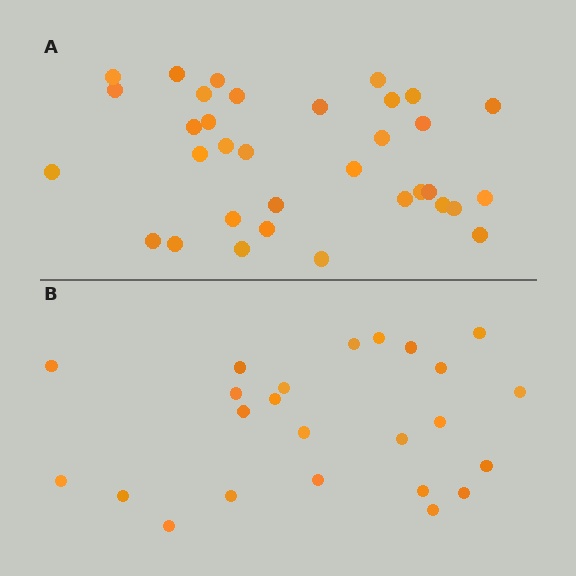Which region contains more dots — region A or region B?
Region A (the top region) has more dots.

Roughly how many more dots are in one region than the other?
Region A has roughly 10 or so more dots than region B.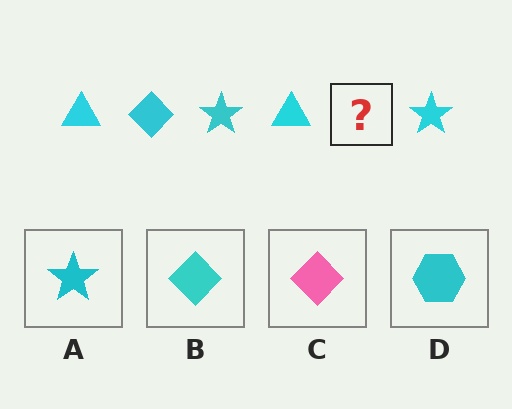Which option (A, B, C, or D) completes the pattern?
B.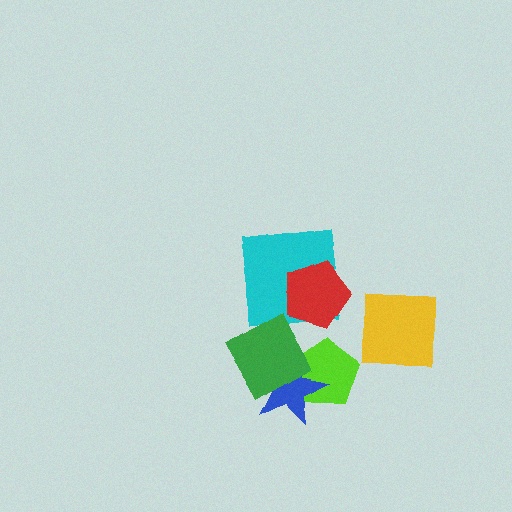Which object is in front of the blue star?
The green diamond is in front of the blue star.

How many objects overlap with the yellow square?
0 objects overlap with the yellow square.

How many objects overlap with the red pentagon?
1 object overlaps with the red pentagon.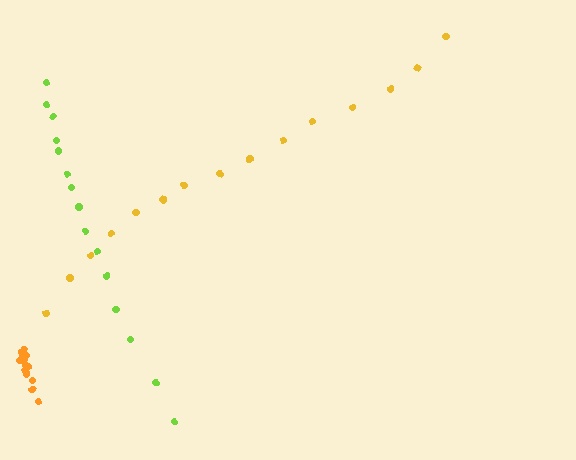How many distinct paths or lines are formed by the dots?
There are 3 distinct paths.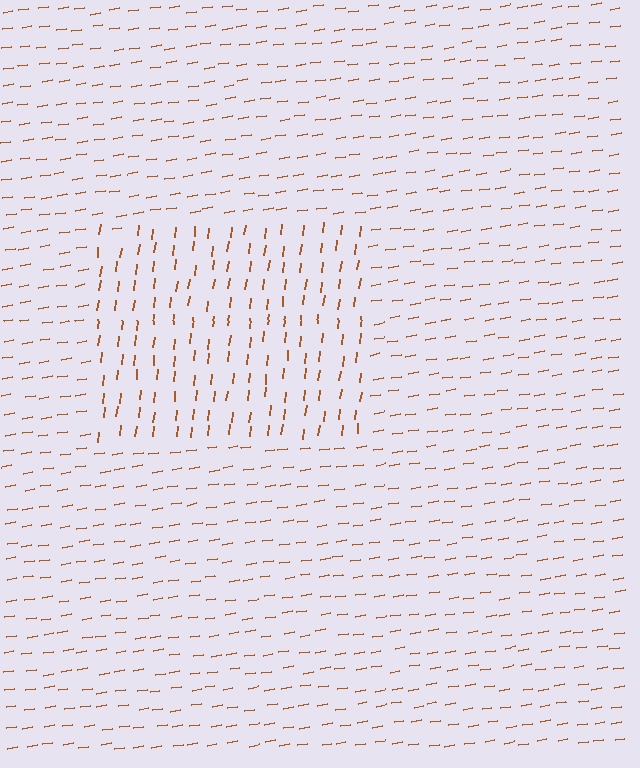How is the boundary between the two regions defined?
The boundary is defined purely by a change in line orientation (approximately 74 degrees difference). All lines are the same color and thickness.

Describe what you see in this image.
The image is filled with small brown line segments. A rectangle region in the image has lines oriented differently from the surrounding lines, creating a visible texture boundary.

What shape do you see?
I see a rectangle.